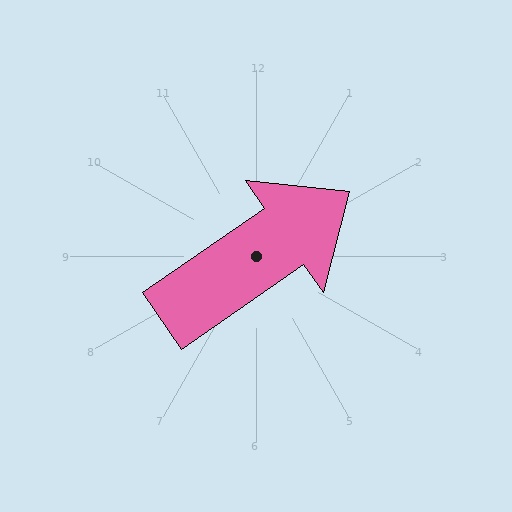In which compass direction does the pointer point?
Northeast.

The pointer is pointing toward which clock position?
Roughly 2 o'clock.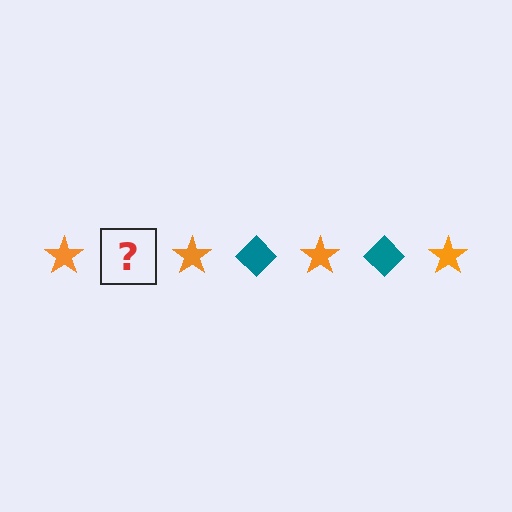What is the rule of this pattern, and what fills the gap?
The rule is that the pattern alternates between orange star and teal diamond. The gap should be filled with a teal diamond.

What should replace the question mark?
The question mark should be replaced with a teal diamond.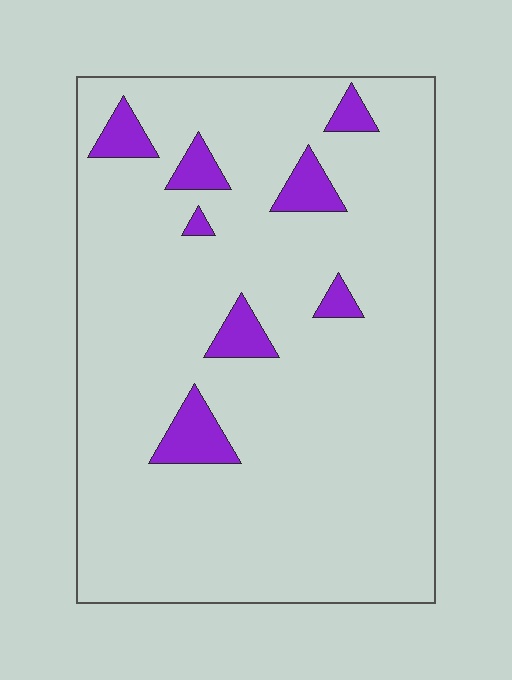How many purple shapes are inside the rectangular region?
8.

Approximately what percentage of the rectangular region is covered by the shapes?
Approximately 10%.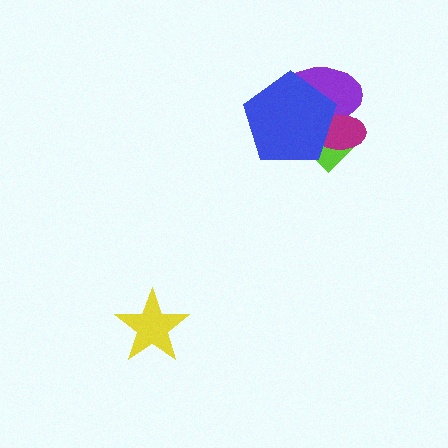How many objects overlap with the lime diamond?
3 objects overlap with the lime diamond.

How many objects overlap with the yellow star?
0 objects overlap with the yellow star.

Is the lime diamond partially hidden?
Yes, it is partially covered by another shape.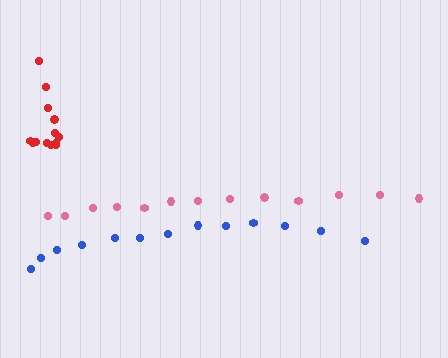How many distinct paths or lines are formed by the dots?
There are 3 distinct paths.